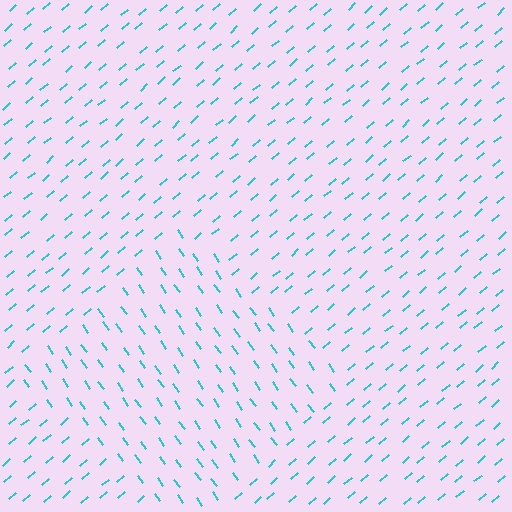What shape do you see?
I see a diamond.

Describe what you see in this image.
The image is filled with small cyan line segments. A diamond region in the image has lines oriented differently from the surrounding lines, creating a visible texture boundary.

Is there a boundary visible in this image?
Yes, there is a texture boundary formed by a change in line orientation.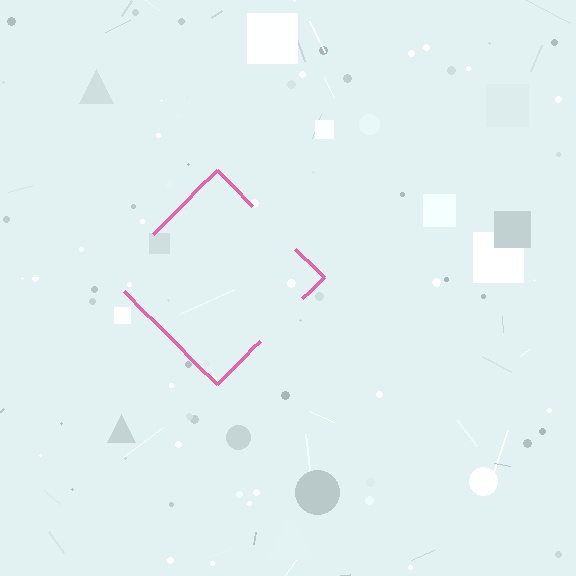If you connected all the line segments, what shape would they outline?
They would outline a diamond.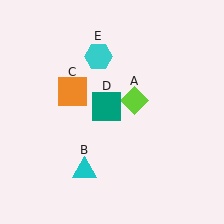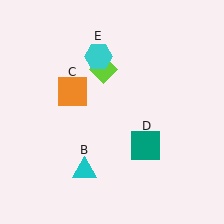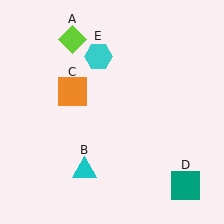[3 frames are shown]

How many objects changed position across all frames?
2 objects changed position: lime diamond (object A), teal square (object D).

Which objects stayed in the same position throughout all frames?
Cyan triangle (object B) and orange square (object C) and cyan hexagon (object E) remained stationary.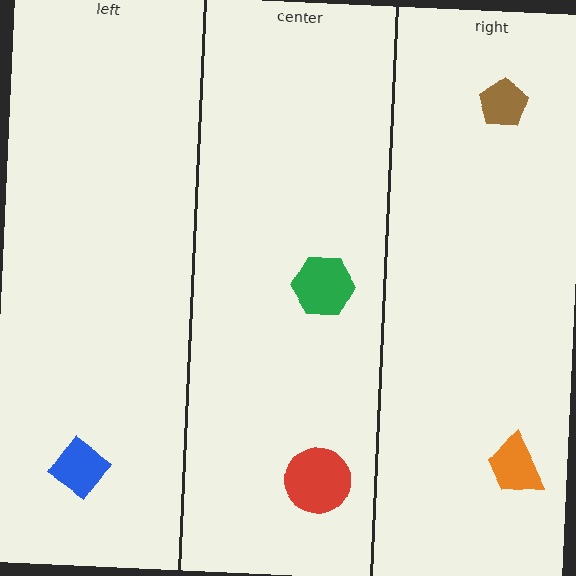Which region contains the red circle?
The center region.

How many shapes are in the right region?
2.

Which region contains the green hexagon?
The center region.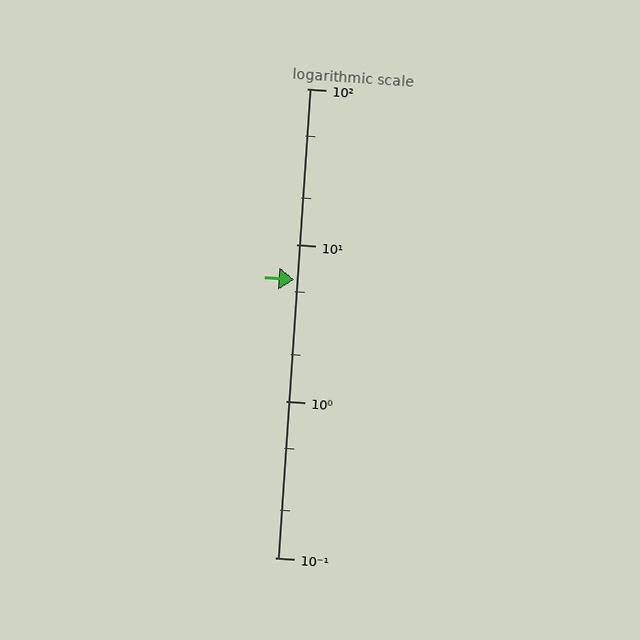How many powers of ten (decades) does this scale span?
The scale spans 3 decades, from 0.1 to 100.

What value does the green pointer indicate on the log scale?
The pointer indicates approximately 6.